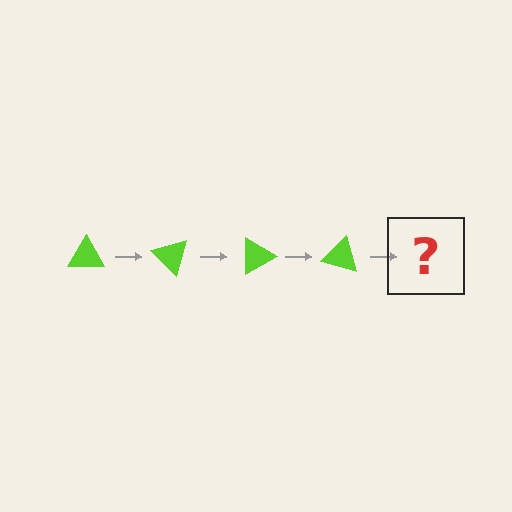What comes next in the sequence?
The next element should be a lime triangle rotated 180 degrees.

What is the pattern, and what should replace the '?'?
The pattern is that the triangle rotates 45 degrees each step. The '?' should be a lime triangle rotated 180 degrees.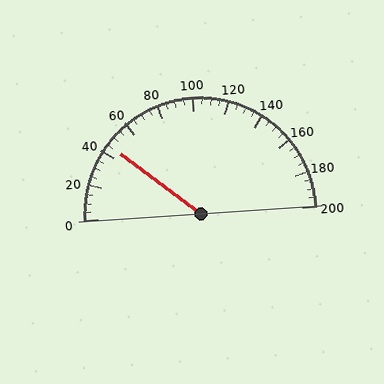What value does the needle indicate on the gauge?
The needle indicates approximately 45.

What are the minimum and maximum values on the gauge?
The gauge ranges from 0 to 200.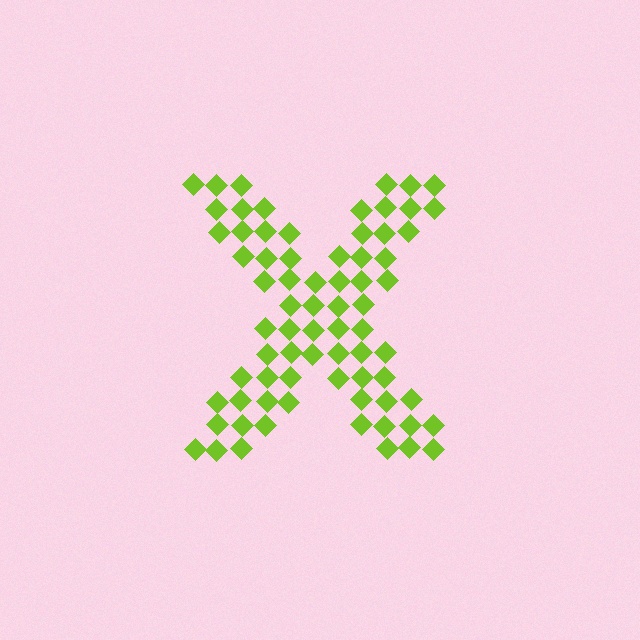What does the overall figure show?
The overall figure shows the letter X.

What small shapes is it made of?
It is made of small diamonds.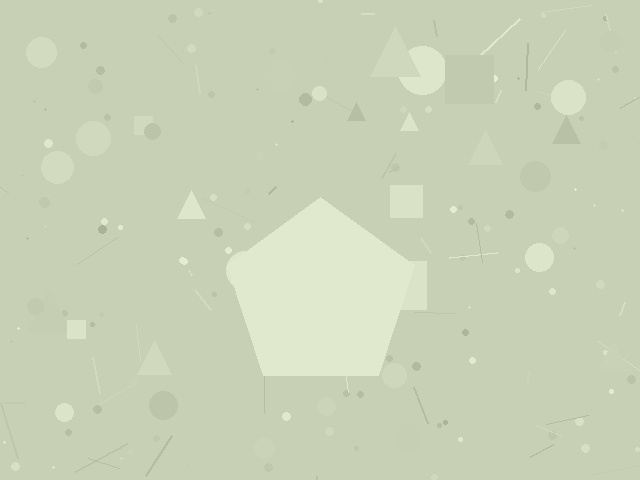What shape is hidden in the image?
A pentagon is hidden in the image.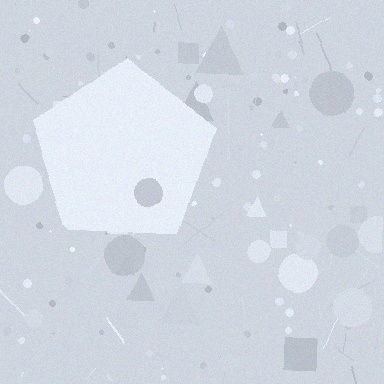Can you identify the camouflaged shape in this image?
The camouflaged shape is a pentagon.